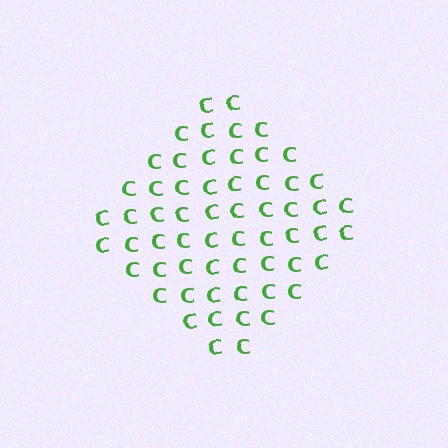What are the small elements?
The small elements are letter C's.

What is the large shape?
The large shape is a diamond.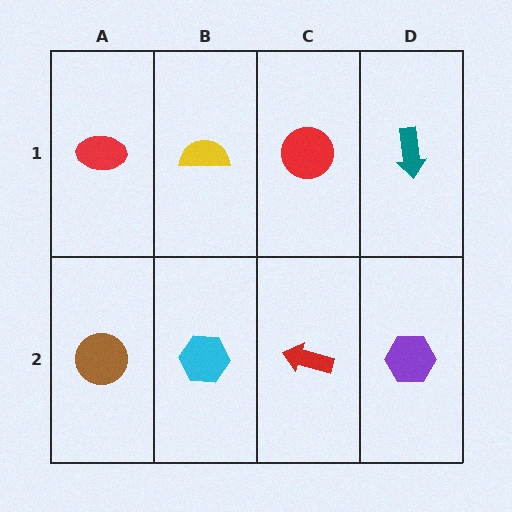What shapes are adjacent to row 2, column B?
A yellow semicircle (row 1, column B), a brown circle (row 2, column A), a red arrow (row 2, column C).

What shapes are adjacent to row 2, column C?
A red circle (row 1, column C), a cyan hexagon (row 2, column B), a purple hexagon (row 2, column D).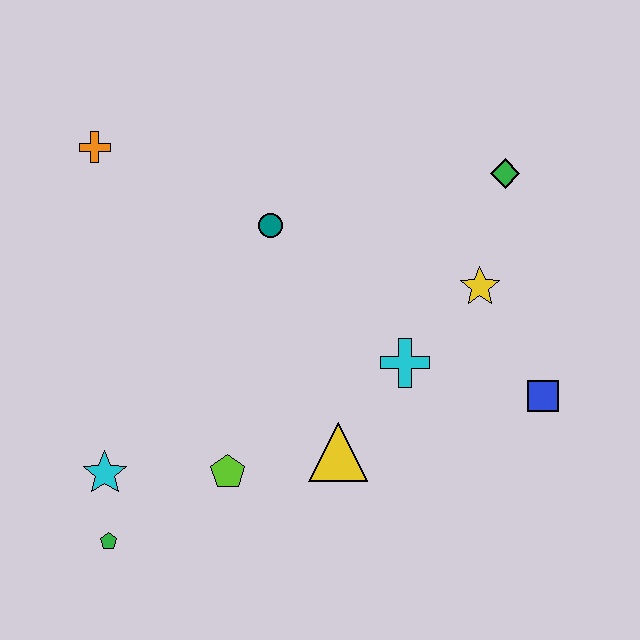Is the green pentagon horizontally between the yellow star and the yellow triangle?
No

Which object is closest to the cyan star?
The green pentagon is closest to the cyan star.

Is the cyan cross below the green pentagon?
No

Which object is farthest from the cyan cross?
The orange cross is farthest from the cyan cross.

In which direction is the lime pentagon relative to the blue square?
The lime pentagon is to the left of the blue square.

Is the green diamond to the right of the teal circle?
Yes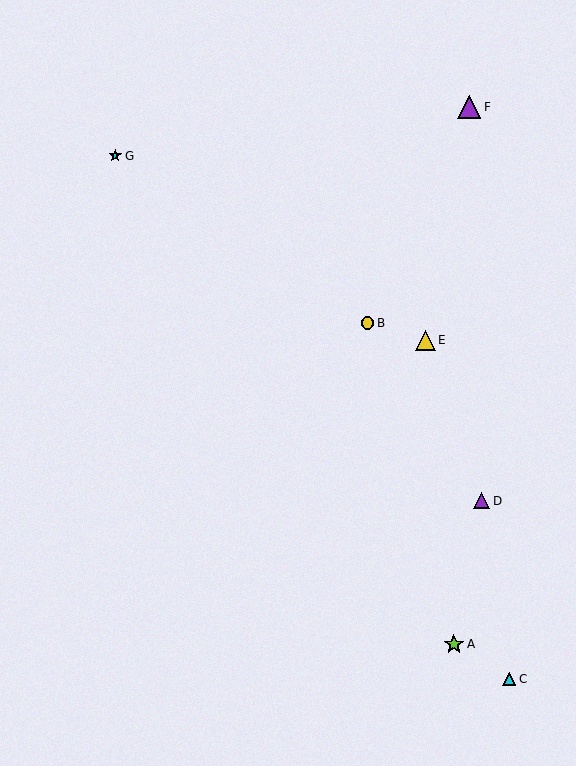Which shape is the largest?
The purple triangle (labeled F) is the largest.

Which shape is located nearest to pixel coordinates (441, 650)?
The lime star (labeled A) at (454, 644) is nearest to that location.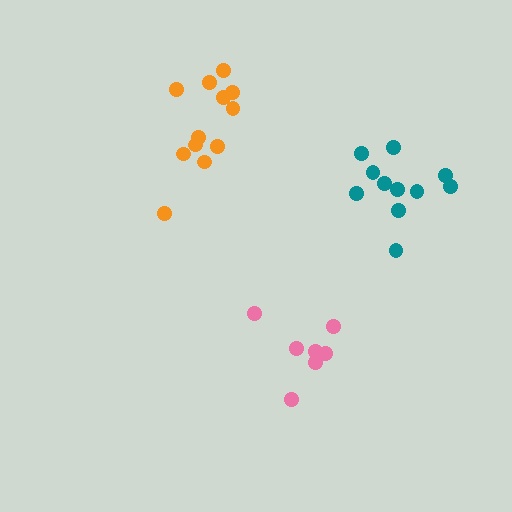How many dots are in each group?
Group 1: 7 dots, Group 2: 12 dots, Group 3: 11 dots (30 total).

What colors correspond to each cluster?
The clusters are colored: pink, orange, teal.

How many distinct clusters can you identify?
There are 3 distinct clusters.